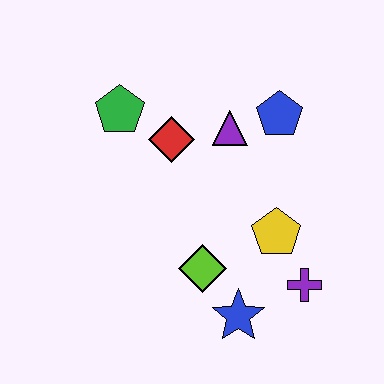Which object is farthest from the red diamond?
The purple cross is farthest from the red diamond.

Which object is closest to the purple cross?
The yellow pentagon is closest to the purple cross.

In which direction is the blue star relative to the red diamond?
The blue star is below the red diamond.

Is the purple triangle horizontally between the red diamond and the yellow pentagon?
Yes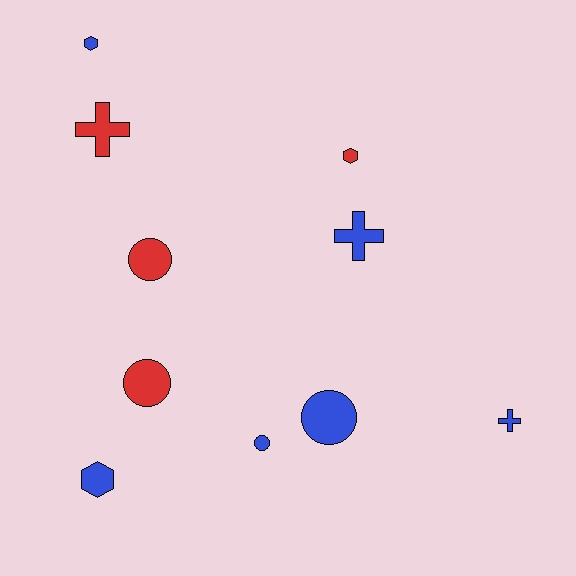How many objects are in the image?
There are 10 objects.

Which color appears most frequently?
Blue, with 6 objects.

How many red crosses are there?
There is 1 red cross.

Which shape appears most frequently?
Circle, with 4 objects.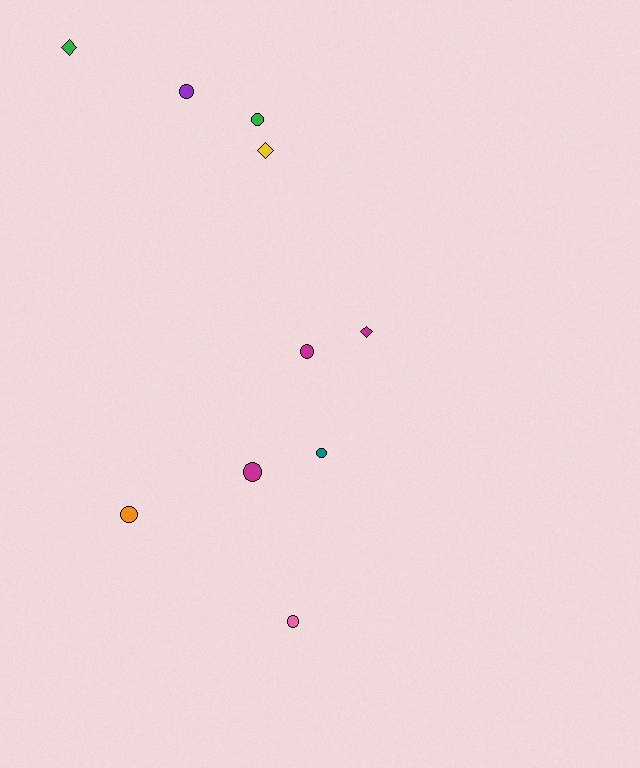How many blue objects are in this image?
There are no blue objects.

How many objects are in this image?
There are 10 objects.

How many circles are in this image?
There are 7 circles.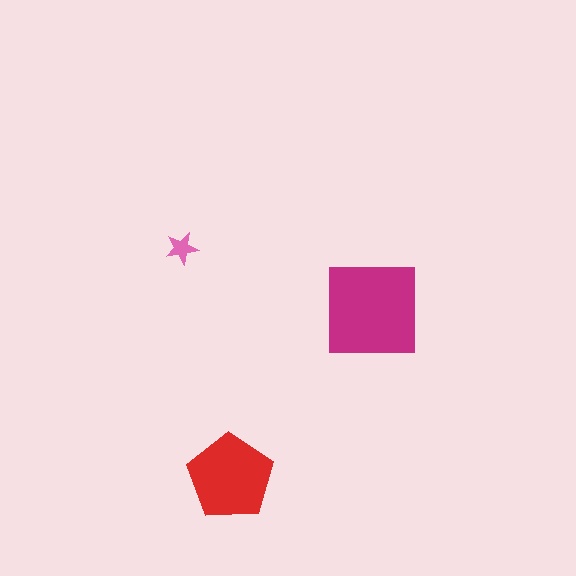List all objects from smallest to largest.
The pink star, the red pentagon, the magenta square.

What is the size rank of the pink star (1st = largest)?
3rd.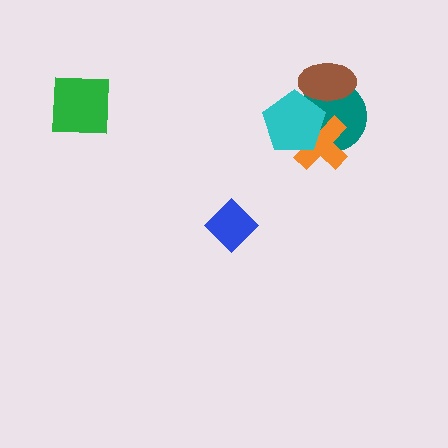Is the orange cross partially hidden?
Yes, it is partially covered by another shape.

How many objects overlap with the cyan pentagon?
3 objects overlap with the cyan pentagon.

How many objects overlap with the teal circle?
3 objects overlap with the teal circle.